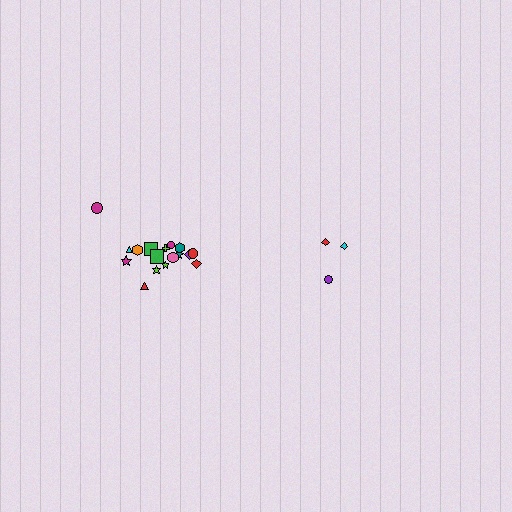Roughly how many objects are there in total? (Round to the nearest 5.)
Roughly 20 objects in total.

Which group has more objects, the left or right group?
The left group.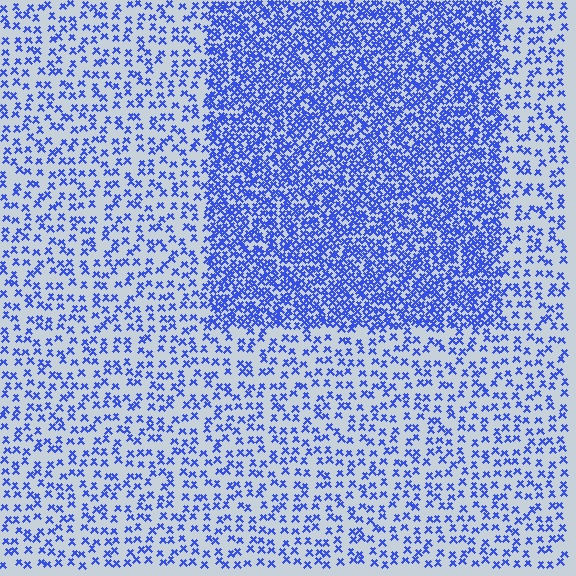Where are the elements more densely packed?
The elements are more densely packed inside the rectangle boundary.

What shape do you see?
I see a rectangle.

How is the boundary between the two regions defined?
The boundary is defined by a change in element density (approximately 2.6x ratio). All elements are the same color, size, and shape.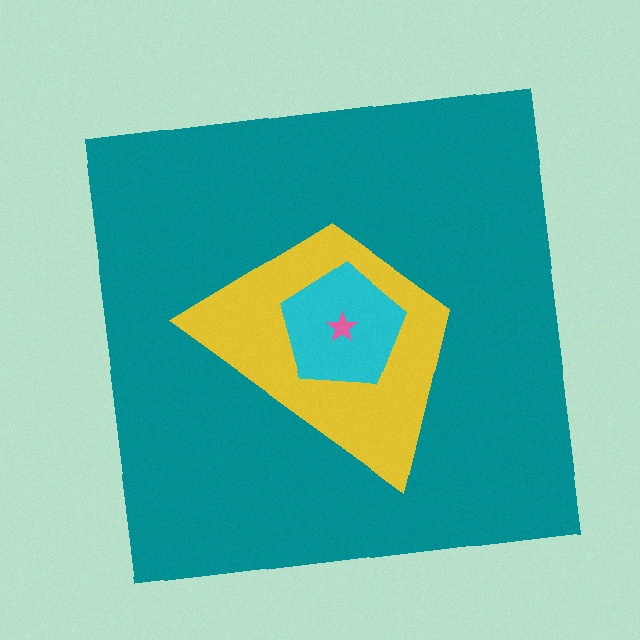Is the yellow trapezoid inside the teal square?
Yes.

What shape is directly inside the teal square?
The yellow trapezoid.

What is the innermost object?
The pink star.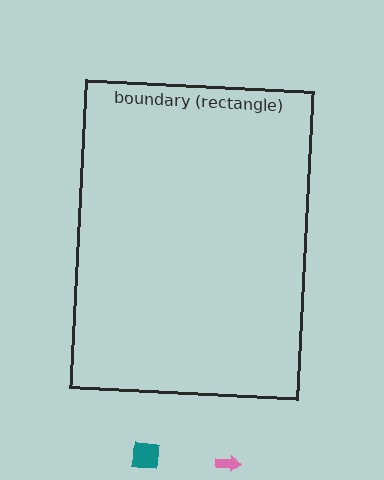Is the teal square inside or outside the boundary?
Outside.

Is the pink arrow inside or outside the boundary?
Outside.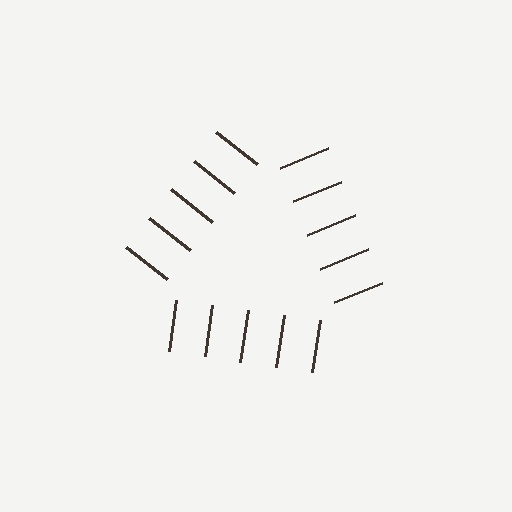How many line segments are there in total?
15 — 5 along each of the 3 edges.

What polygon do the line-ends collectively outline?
An illusory triangle — the line segments terminate on its edges but no continuous stroke is drawn.